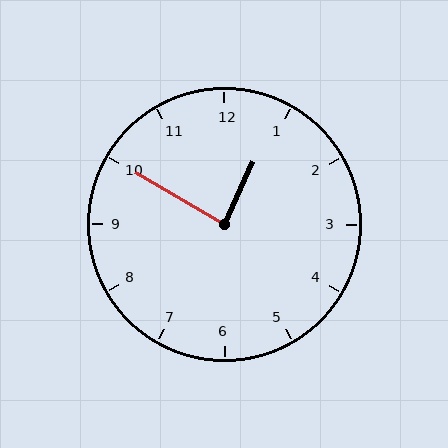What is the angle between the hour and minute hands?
Approximately 85 degrees.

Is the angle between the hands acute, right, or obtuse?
It is right.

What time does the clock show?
12:50.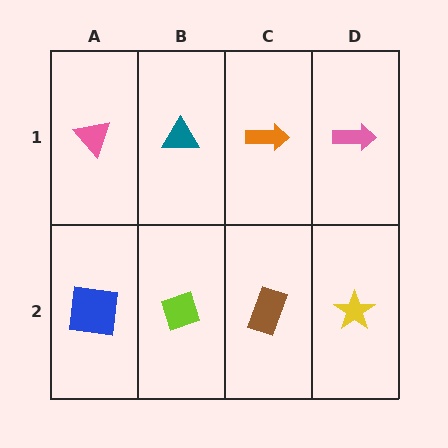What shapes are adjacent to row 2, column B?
A teal triangle (row 1, column B), a blue square (row 2, column A), a brown rectangle (row 2, column C).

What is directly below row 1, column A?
A blue square.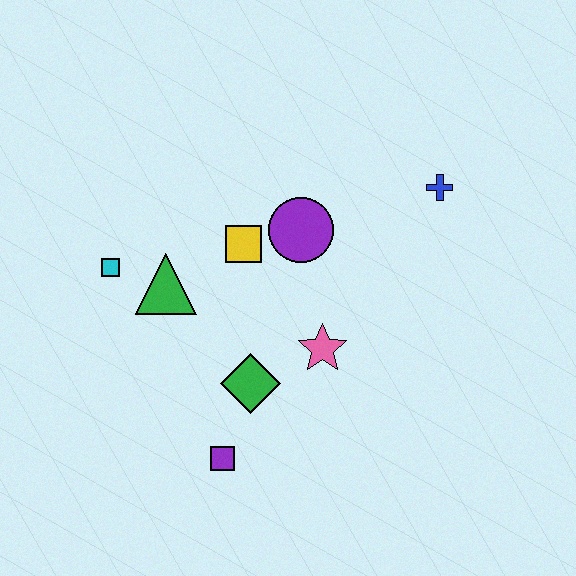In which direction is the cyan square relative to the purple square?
The cyan square is above the purple square.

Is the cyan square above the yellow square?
No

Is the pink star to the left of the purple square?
No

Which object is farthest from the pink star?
The cyan square is farthest from the pink star.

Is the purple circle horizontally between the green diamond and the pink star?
Yes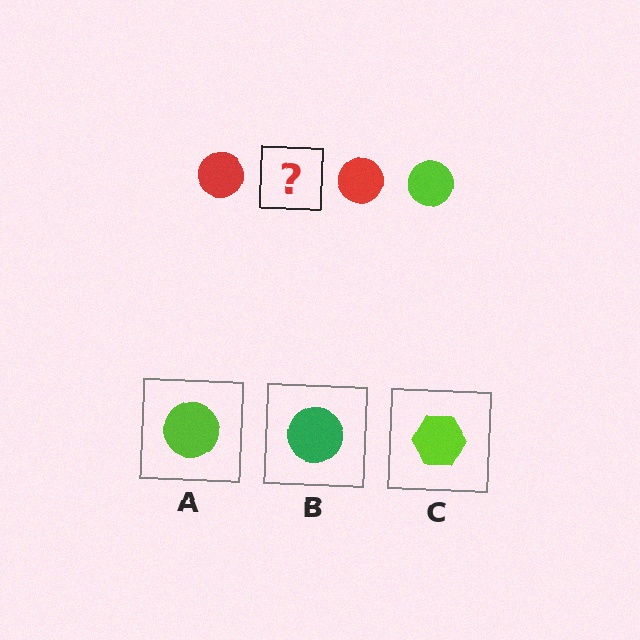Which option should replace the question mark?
Option A.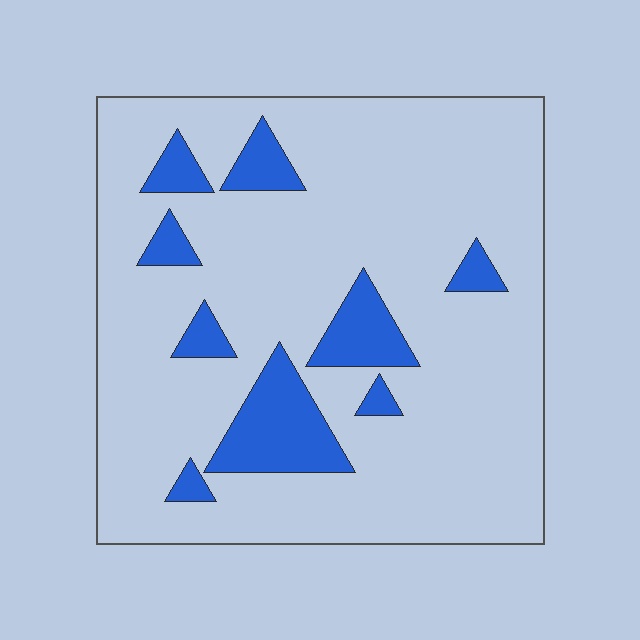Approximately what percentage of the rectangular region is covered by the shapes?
Approximately 15%.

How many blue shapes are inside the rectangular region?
9.